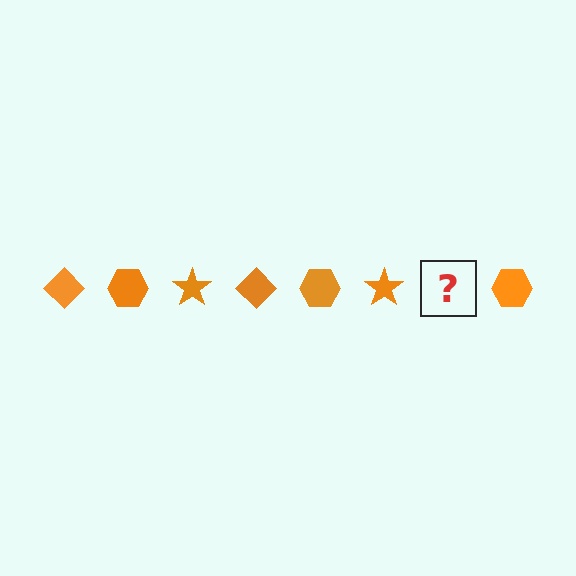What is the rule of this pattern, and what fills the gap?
The rule is that the pattern cycles through diamond, hexagon, star shapes in orange. The gap should be filled with an orange diamond.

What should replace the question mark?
The question mark should be replaced with an orange diamond.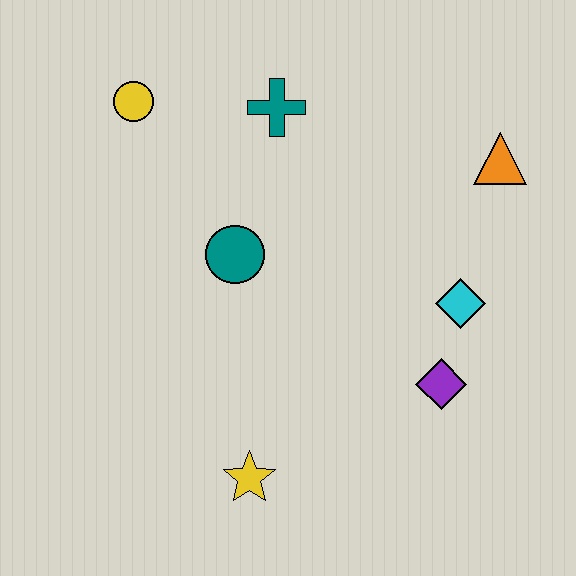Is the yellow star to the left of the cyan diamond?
Yes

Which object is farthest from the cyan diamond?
The yellow circle is farthest from the cyan diamond.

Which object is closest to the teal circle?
The teal cross is closest to the teal circle.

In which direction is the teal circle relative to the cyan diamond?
The teal circle is to the left of the cyan diamond.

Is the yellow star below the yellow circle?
Yes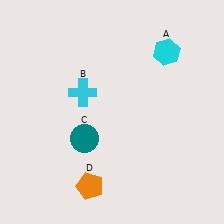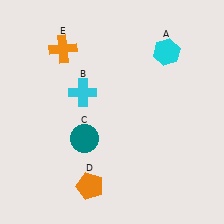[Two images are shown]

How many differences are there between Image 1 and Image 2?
There is 1 difference between the two images.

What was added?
An orange cross (E) was added in Image 2.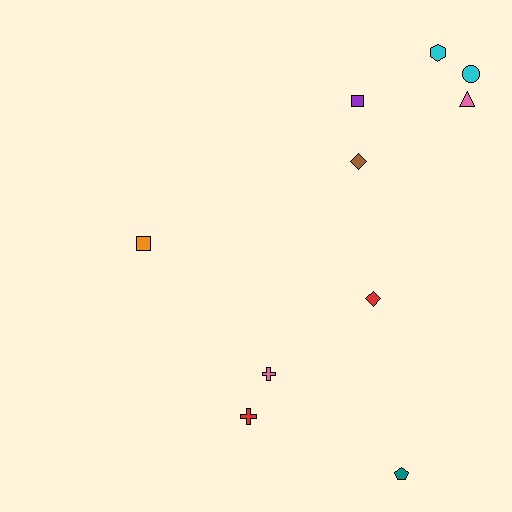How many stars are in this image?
There are no stars.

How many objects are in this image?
There are 10 objects.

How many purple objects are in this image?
There is 1 purple object.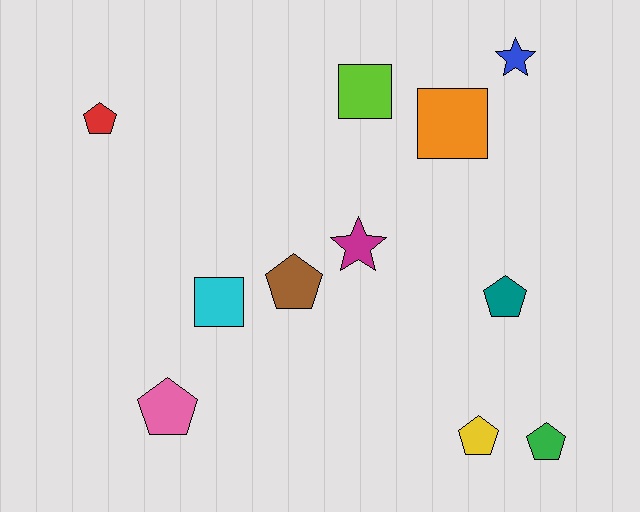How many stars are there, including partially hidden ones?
There are 2 stars.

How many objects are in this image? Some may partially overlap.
There are 11 objects.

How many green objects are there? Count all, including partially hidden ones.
There is 1 green object.